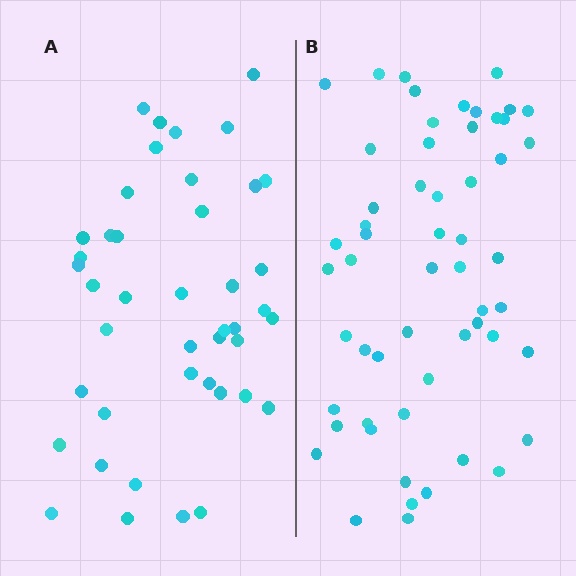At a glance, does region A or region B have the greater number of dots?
Region B (the right region) has more dots.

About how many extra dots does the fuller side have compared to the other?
Region B has approximately 15 more dots than region A.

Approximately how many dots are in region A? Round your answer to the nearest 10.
About 40 dots. (The exact count is 43, which rounds to 40.)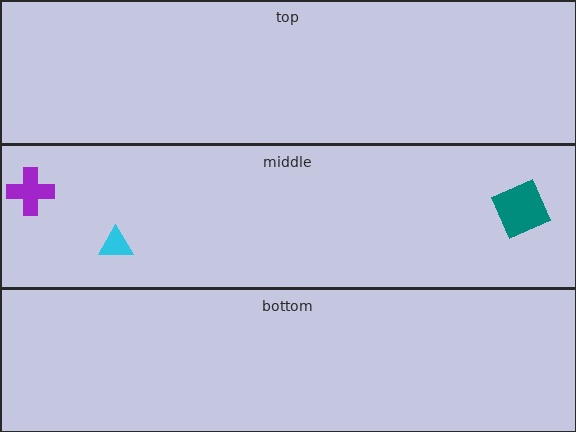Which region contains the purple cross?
The middle region.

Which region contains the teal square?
The middle region.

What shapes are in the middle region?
The purple cross, the teal square, the cyan triangle.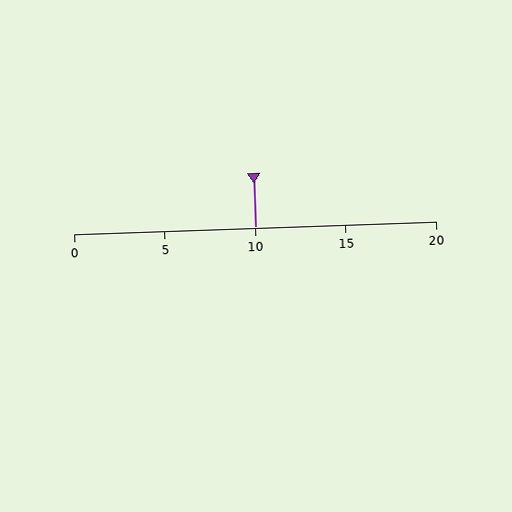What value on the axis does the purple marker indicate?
The marker indicates approximately 10.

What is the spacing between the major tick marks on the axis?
The major ticks are spaced 5 apart.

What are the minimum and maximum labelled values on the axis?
The axis runs from 0 to 20.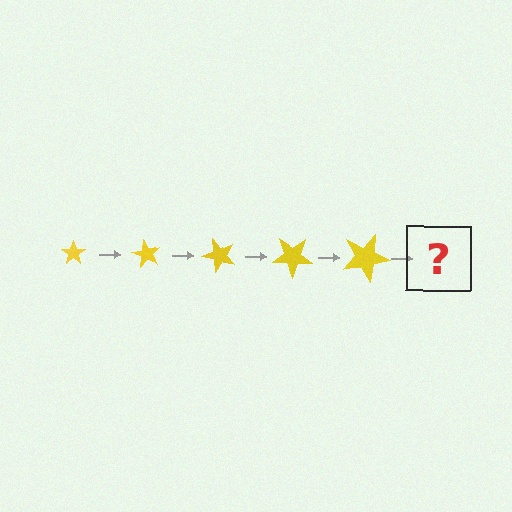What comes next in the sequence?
The next element should be a star, larger than the previous one and rotated 300 degrees from the start.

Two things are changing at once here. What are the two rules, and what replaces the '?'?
The two rules are that the star grows larger each step and it rotates 60 degrees each step. The '?' should be a star, larger than the previous one and rotated 300 degrees from the start.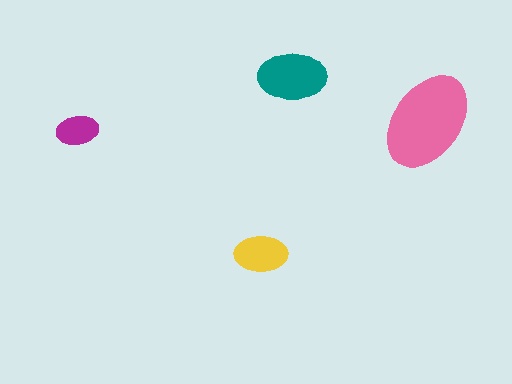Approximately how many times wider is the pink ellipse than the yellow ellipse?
About 2 times wider.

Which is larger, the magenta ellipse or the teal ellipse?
The teal one.